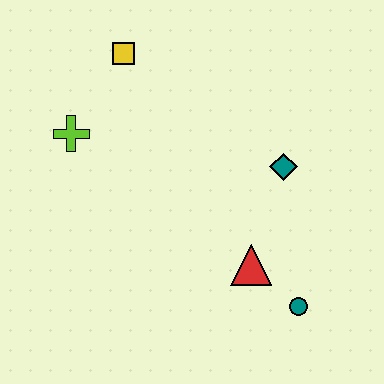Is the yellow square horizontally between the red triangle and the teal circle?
No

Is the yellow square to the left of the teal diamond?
Yes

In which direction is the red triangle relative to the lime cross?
The red triangle is to the right of the lime cross.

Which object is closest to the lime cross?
The yellow square is closest to the lime cross.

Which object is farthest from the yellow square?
The teal circle is farthest from the yellow square.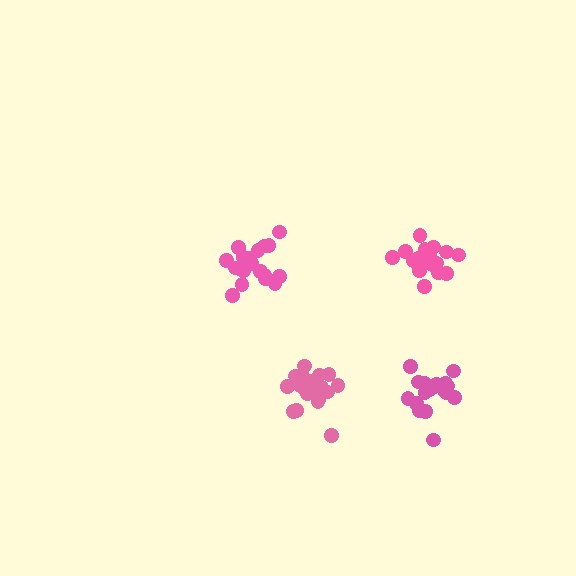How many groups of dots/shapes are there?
There are 4 groups.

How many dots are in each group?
Group 1: 17 dots, Group 2: 20 dots, Group 3: 19 dots, Group 4: 20 dots (76 total).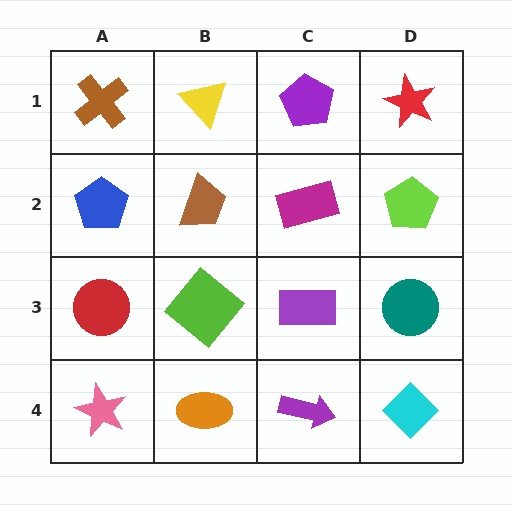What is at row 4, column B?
An orange ellipse.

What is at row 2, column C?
A magenta rectangle.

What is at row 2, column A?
A blue pentagon.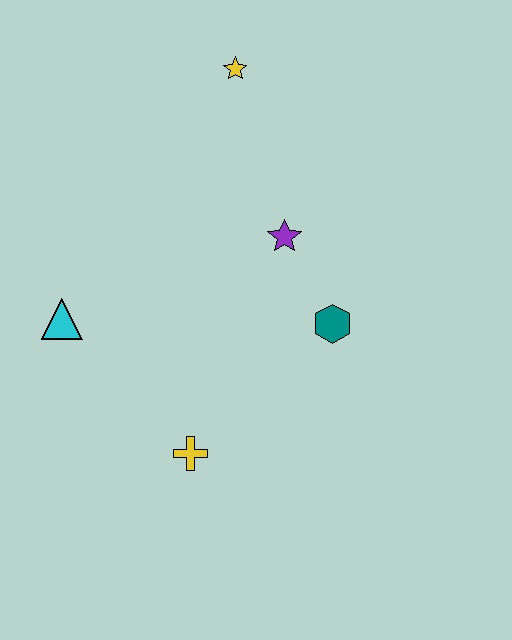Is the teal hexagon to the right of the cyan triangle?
Yes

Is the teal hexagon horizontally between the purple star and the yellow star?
No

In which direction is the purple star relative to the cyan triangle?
The purple star is to the right of the cyan triangle.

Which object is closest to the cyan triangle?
The yellow cross is closest to the cyan triangle.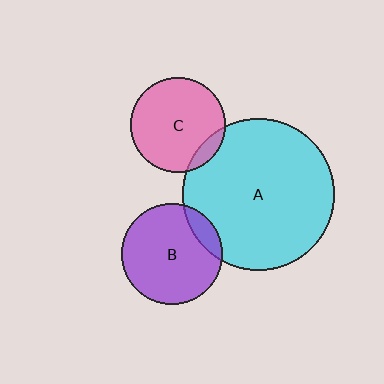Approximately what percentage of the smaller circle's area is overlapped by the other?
Approximately 10%.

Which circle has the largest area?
Circle A (cyan).